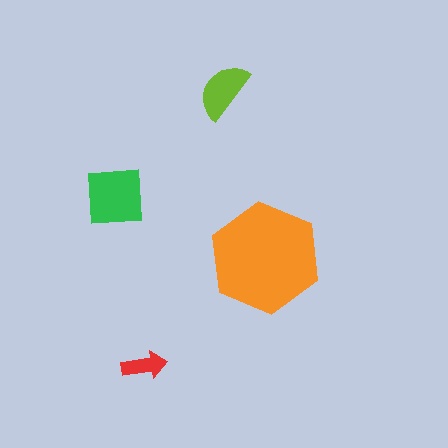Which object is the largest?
The orange hexagon.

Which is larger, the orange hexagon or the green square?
The orange hexagon.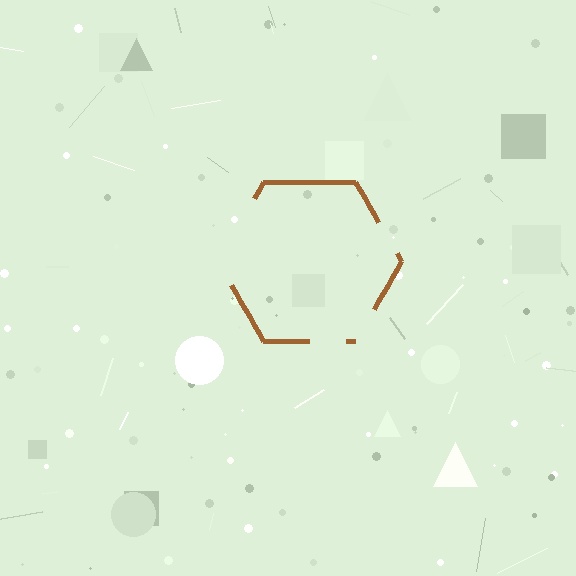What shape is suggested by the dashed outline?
The dashed outline suggests a hexagon.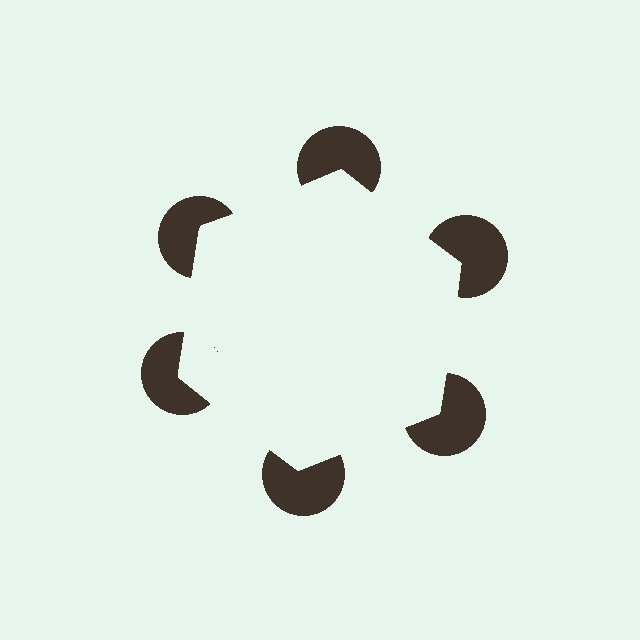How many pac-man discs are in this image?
There are 6 — one at each vertex of the illusory hexagon.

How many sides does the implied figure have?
6 sides.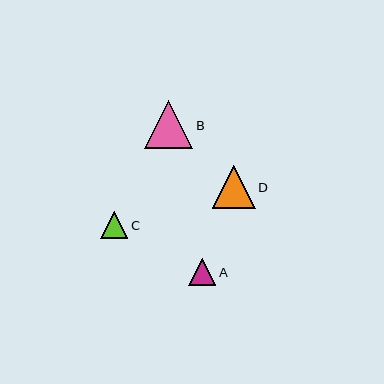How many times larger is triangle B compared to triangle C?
Triangle B is approximately 1.8 times the size of triangle C.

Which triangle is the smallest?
Triangle C is the smallest with a size of approximately 27 pixels.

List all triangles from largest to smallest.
From largest to smallest: B, D, A, C.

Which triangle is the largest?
Triangle B is the largest with a size of approximately 49 pixels.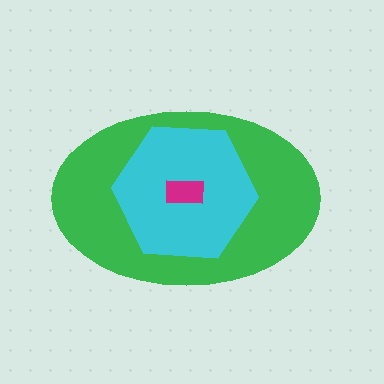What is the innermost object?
The magenta rectangle.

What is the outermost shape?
The green ellipse.